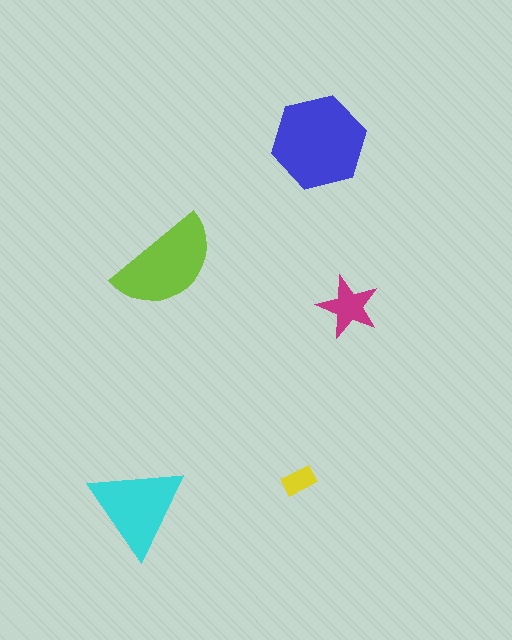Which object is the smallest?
The yellow rectangle.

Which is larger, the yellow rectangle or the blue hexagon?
The blue hexagon.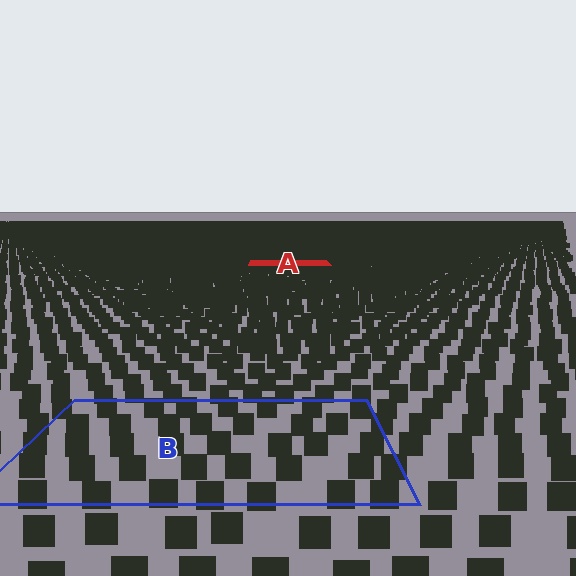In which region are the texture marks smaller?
The texture marks are smaller in region A, because it is farther away.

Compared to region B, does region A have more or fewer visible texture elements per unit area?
Region A has more texture elements per unit area — they are packed more densely because it is farther away.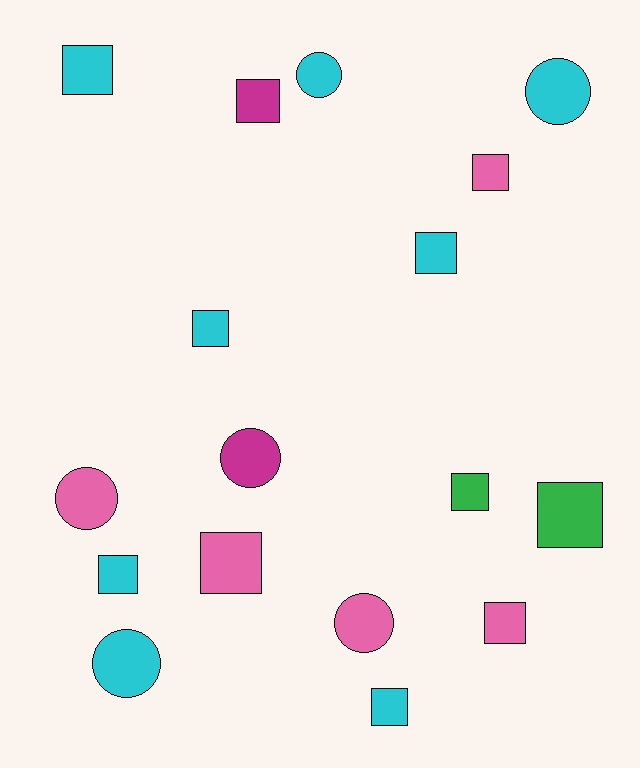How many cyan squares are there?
There are 5 cyan squares.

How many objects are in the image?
There are 17 objects.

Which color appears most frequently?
Cyan, with 8 objects.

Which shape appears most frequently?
Square, with 11 objects.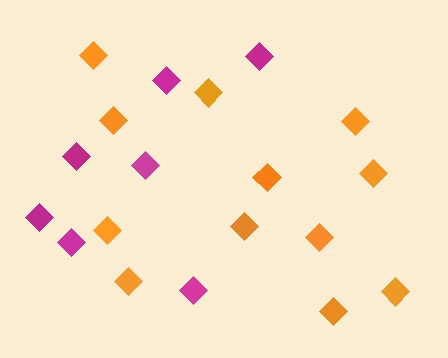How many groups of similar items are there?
There are 2 groups: one group of magenta diamonds (7) and one group of orange diamonds (12).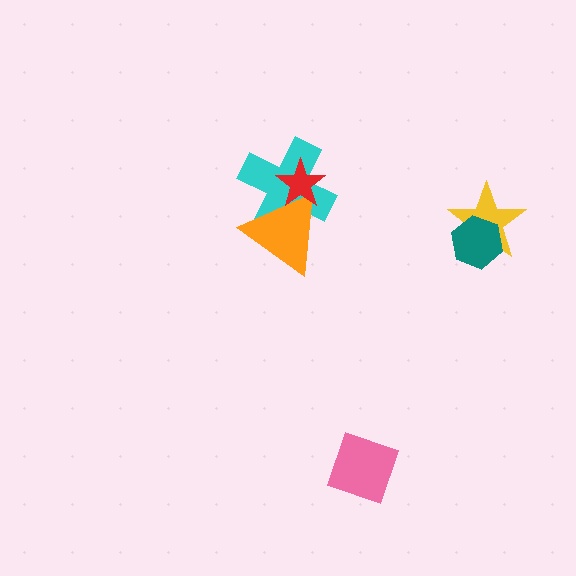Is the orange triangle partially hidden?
Yes, it is partially covered by another shape.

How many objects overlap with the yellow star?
1 object overlaps with the yellow star.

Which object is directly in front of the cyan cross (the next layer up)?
The orange triangle is directly in front of the cyan cross.